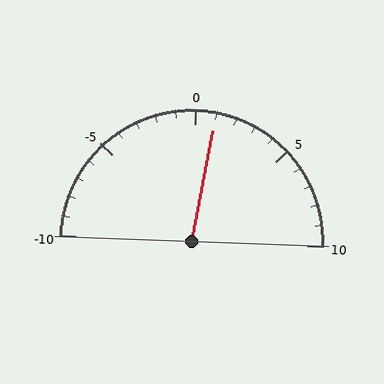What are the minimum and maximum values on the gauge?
The gauge ranges from -10 to 10.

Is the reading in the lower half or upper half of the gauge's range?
The reading is in the upper half of the range (-10 to 10).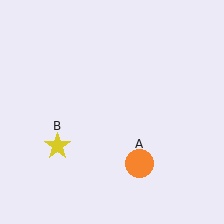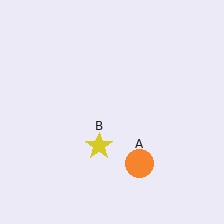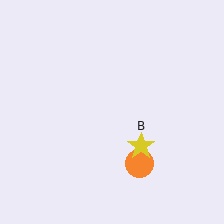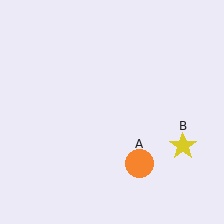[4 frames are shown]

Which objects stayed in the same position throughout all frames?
Orange circle (object A) remained stationary.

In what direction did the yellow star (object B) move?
The yellow star (object B) moved right.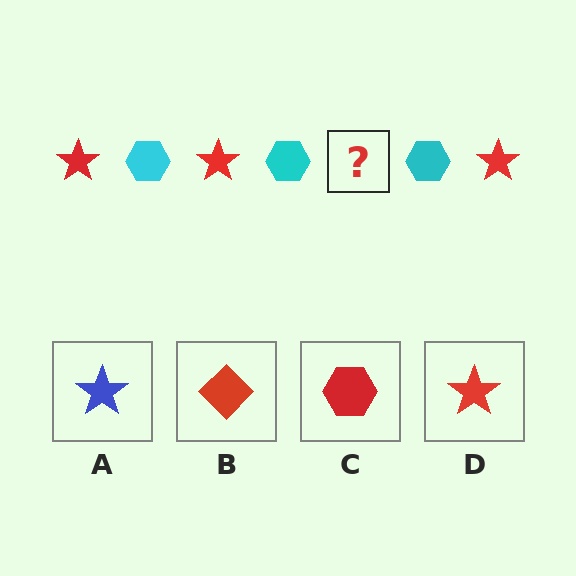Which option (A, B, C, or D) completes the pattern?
D.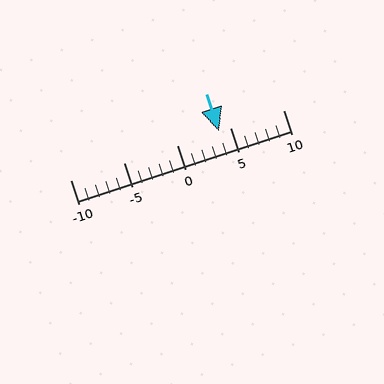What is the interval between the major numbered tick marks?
The major tick marks are spaced 5 units apart.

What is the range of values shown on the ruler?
The ruler shows values from -10 to 10.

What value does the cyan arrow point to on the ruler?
The cyan arrow points to approximately 4.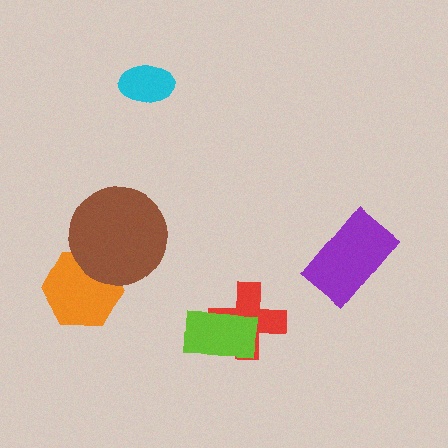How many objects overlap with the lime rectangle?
1 object overlaps with the lime rectangle.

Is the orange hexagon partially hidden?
Yes, it is partially covered by another shape.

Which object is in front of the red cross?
The lime rectangle is in front of the red cross.